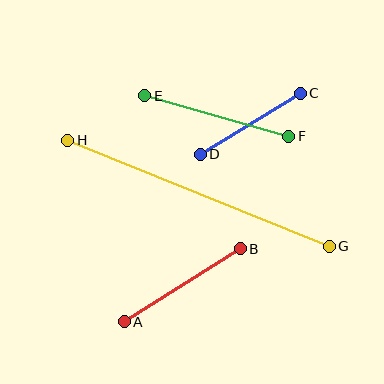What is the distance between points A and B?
The distance is approximately 137 pixels.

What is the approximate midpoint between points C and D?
The midpoint is at approximately (250, 124) pixels.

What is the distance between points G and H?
The distance is approximately 282 pixels.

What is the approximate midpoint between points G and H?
The midpoint is at approximately (199, 193) pixels.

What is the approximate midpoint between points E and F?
The midpoint is at approximately (217, 116) pixels.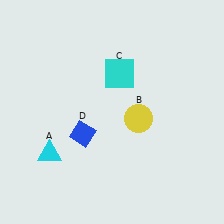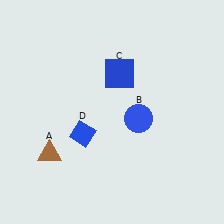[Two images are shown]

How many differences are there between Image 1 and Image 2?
There are 3 differences between the two images.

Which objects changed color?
A changed from cyan to brown. B changed from yellow to blue. C changed from cyan to blue.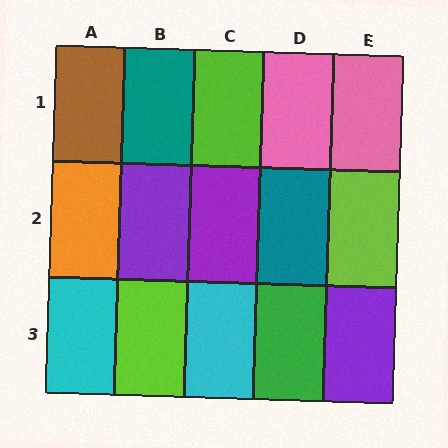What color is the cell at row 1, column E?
Pink.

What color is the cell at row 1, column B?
Teal.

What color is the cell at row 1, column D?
Pink.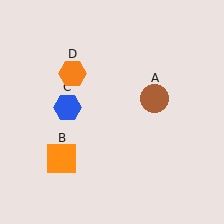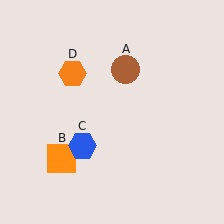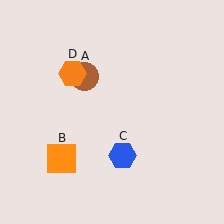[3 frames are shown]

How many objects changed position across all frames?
2 objects changed position: brown circle (object A), blue hexagon (object C).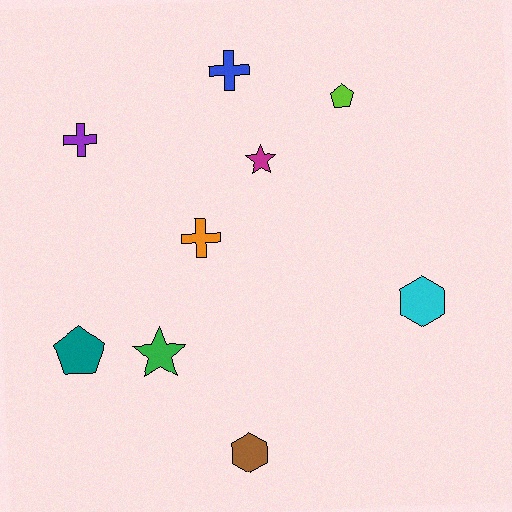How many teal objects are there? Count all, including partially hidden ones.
There is 1 teal object.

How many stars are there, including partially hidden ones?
There are 2 stars.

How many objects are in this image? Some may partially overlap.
There are 9 objects.